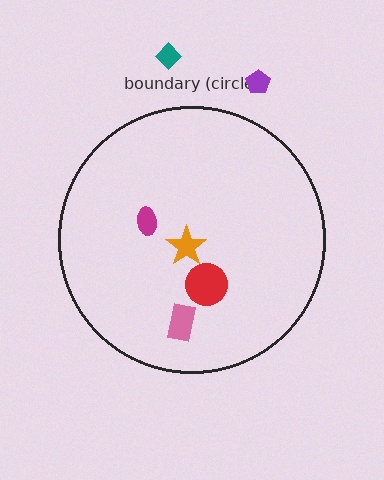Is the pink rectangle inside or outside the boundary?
Inside.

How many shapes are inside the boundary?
4 inside, 2 outside.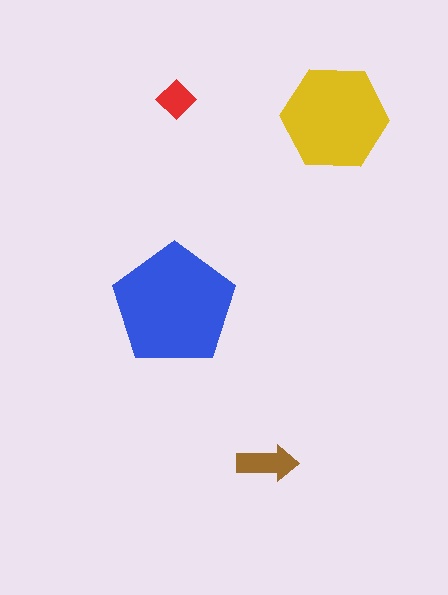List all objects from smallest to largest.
The red diamond, the brown arrow, the yellow hexagon, the blue pentagon.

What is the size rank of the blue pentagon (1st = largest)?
1st.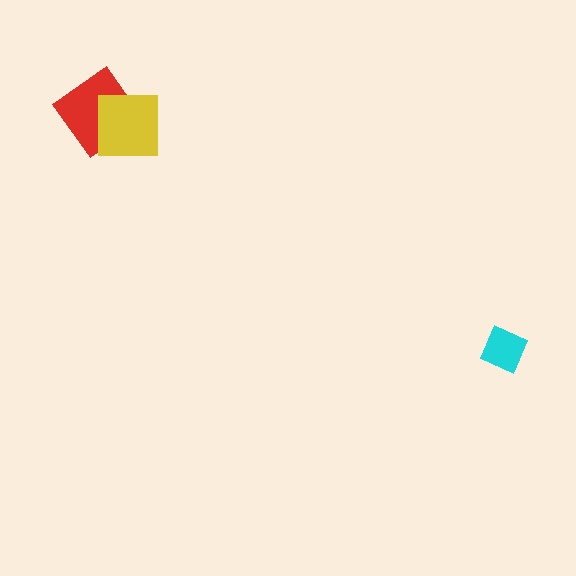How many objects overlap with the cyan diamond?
0 objects overlap with the cyan diamond.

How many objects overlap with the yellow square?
1 object overlaps with the yellow square.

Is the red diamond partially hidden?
Yes, it is partially covered by another shape.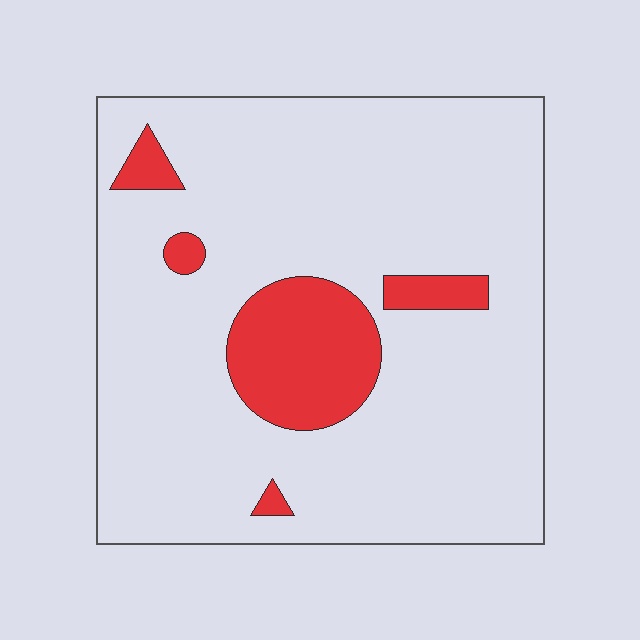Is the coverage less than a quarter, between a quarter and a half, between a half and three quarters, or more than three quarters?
Less than a quarter.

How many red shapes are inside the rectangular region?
5.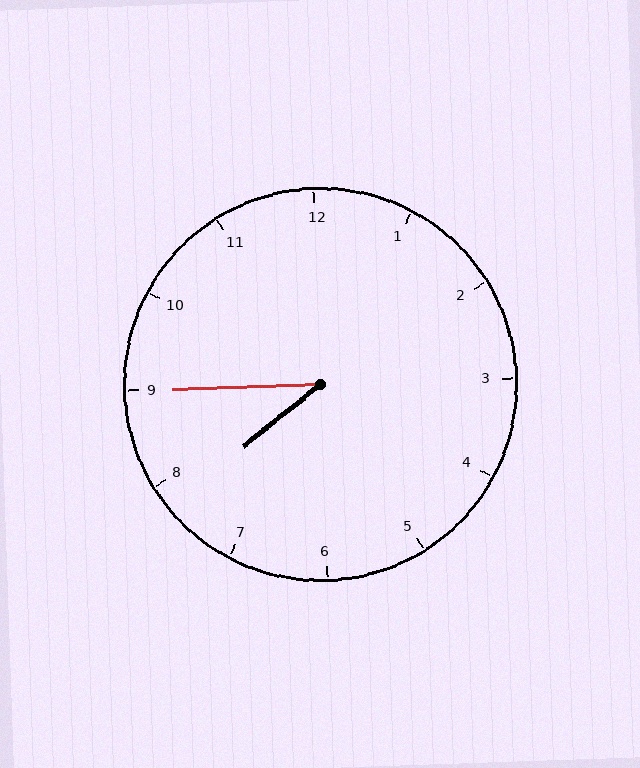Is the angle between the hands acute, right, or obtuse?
It is acute.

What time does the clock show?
7:45.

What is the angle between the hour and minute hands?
Approximately 38 degrees.